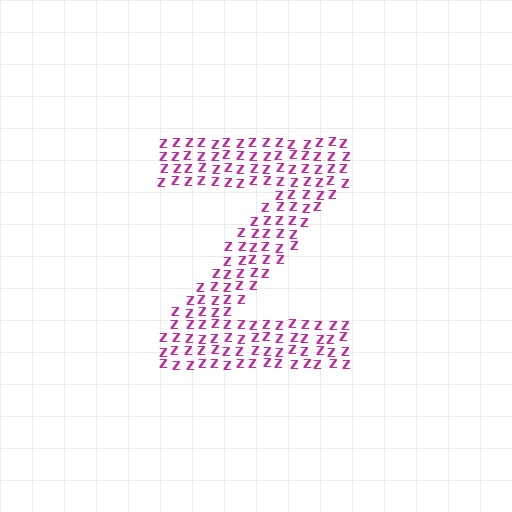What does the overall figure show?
The overall figure shows the letter Z.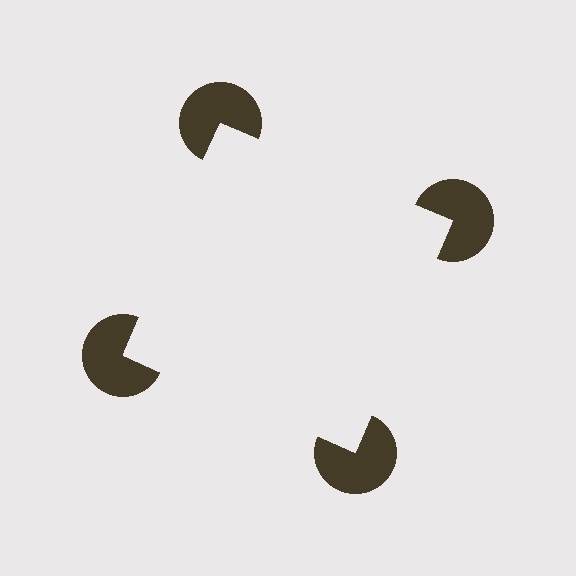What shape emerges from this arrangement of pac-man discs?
An illusory square — its edges are inferred from the aligned wedge cuts in the pac-man discs, not physically drawn.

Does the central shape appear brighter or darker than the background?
It typically appears slightly brighter than the background, even though no actual brightness change is drawn.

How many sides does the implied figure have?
4 sides.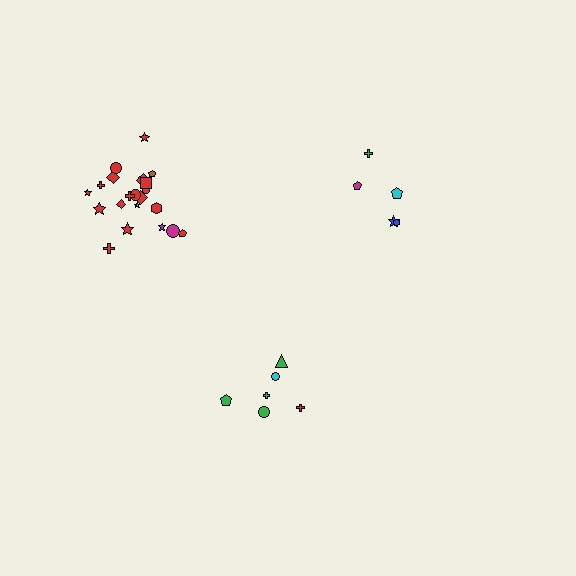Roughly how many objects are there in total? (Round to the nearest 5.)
Roughly 35 objects in total.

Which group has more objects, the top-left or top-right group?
The top-left group.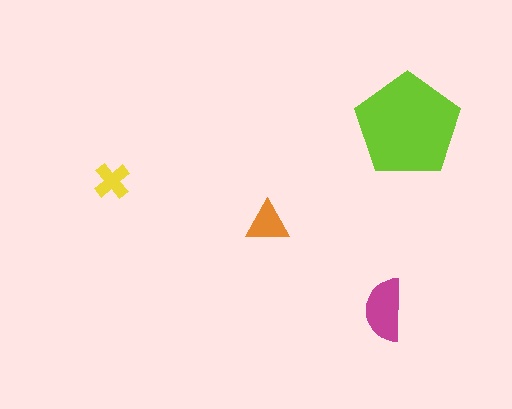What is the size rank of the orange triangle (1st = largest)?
3rd.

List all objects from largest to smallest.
The lime pentagon, the magenta semicircle, the orange triangle, the yellow cross.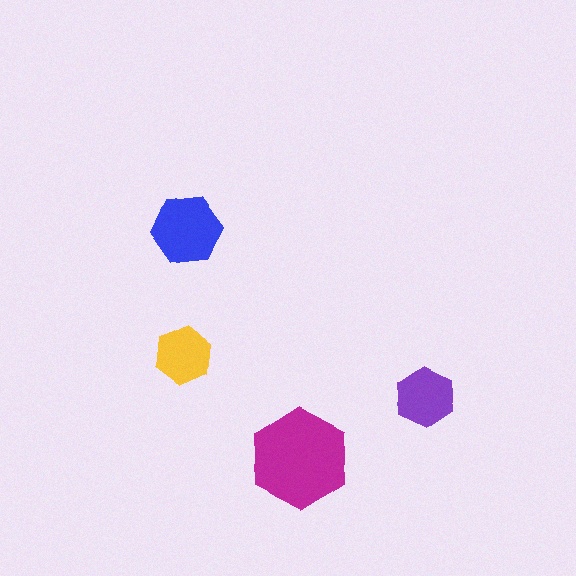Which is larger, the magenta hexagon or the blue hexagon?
The magenta one.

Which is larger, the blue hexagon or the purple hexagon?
The blue one.